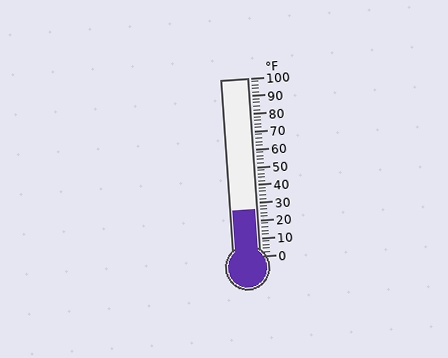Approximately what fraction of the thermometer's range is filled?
The thermometer is filled to approximately 25% of its range.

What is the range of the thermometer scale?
The thermometer scale ranges from 0°F to 100°F.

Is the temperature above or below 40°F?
The temperature is below 40°F.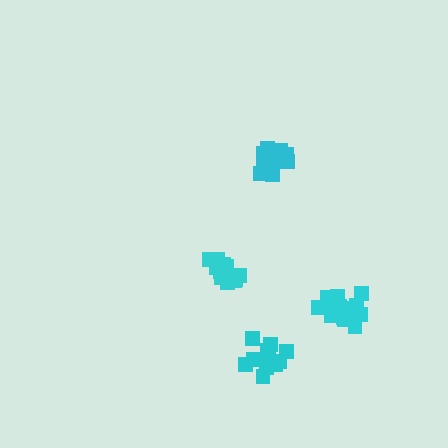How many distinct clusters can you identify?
There are 4 distinct clusters.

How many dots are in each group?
Group 1: 18 dots, Group 2: 15 dots, Group 3: 12 dots, Group 4: 13 dots (58 total).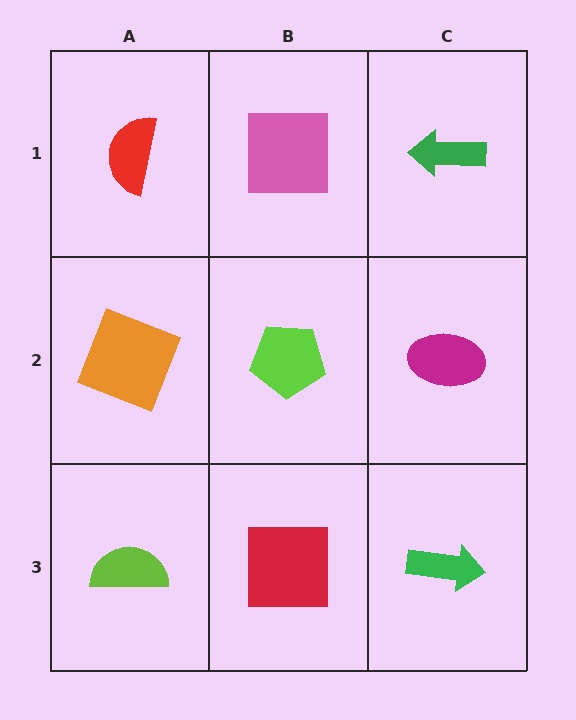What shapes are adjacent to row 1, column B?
A lime pentagon (row 2, column B), a red semicircle (row 1, column A), a green arrow (row 1, column C).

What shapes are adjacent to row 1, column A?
An orange square (row 2, column A), a pink square (row 1, column B).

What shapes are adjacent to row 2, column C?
A green arrow (row 1, column C), a green arrow (row 3, column C), a lime pentagon (row 2, column B).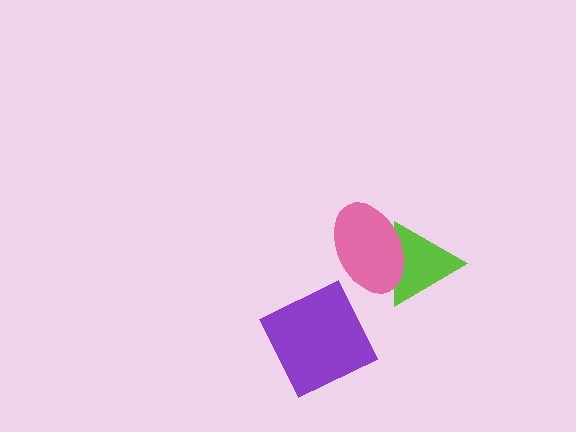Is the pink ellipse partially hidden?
No, no other shape covers it.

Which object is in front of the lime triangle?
The pink ellipse is in front of the lime triangle.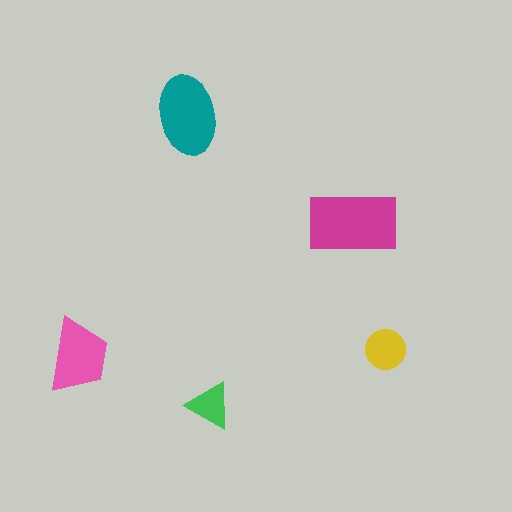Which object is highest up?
The teal ellipse is topmost.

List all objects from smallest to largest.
The green triangle, the yellow circle, the pink trapezoid, the teal ellipse, the magenta rectangle.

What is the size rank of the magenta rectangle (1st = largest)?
1st.